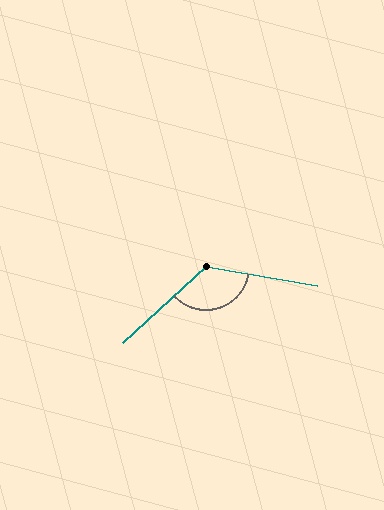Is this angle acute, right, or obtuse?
It is obtuse.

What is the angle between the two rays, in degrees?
Approximately 128 degrees.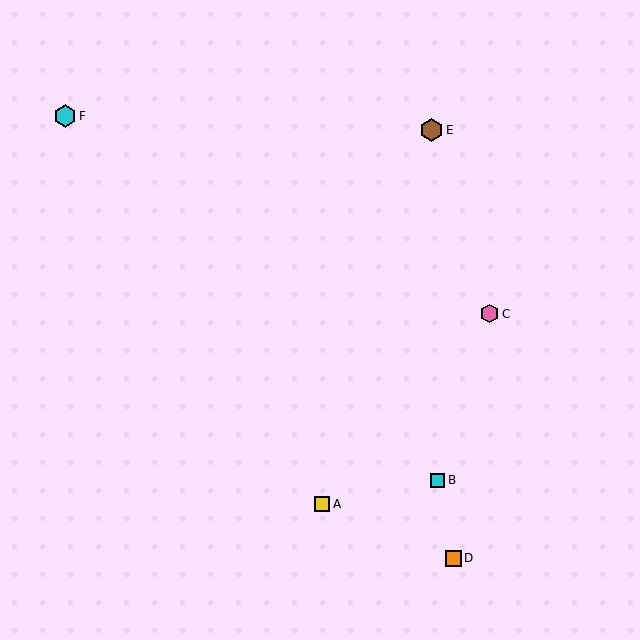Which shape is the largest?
The brown hexagon (labeled E) is the largest.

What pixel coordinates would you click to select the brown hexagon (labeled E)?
Click at (431, 130) to select the brown hexagon E.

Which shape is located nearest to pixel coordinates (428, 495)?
The cyan square (labeled B) at (437, 480) is nearest to that location.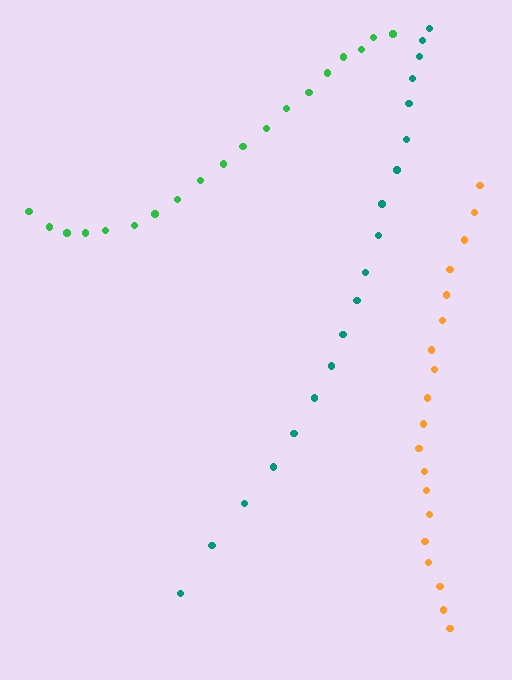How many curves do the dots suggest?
There are 3 distinct paths.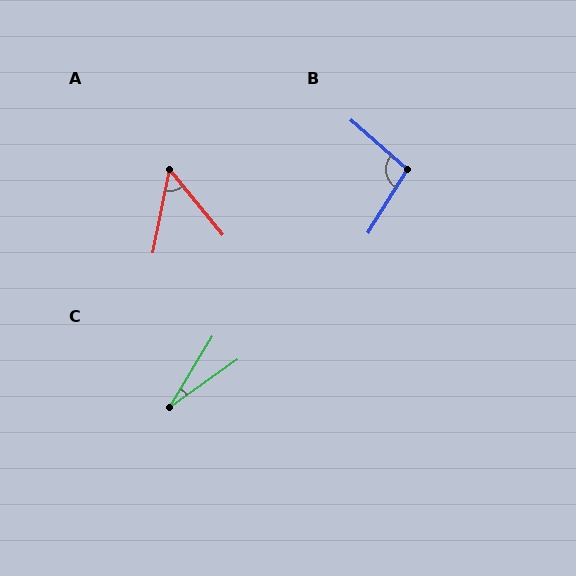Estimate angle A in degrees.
Approximately 51 degrees.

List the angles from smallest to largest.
C (24°), A (51°), B (99°).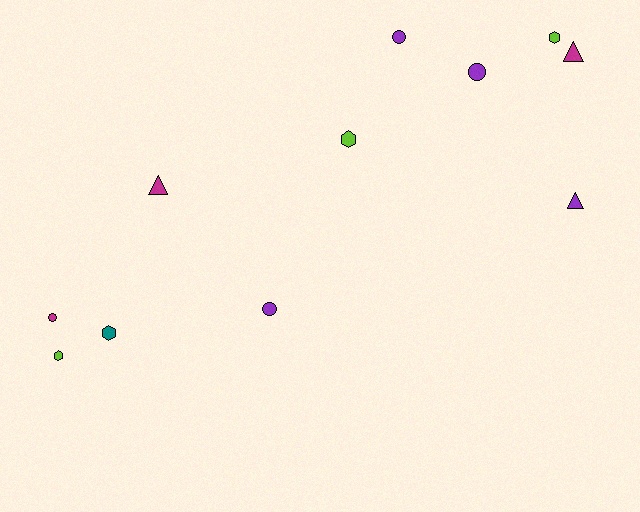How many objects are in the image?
There are 11 objects.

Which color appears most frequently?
Purple, with 4 objects.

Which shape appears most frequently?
Circle, with 4 objects.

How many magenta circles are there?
There is 1 magenta circle.